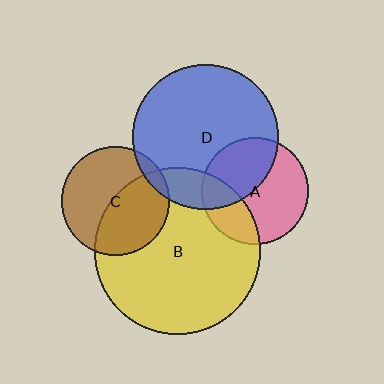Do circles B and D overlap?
Yes.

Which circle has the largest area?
Circle B (yellow).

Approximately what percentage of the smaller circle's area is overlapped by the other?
Approximately 15%.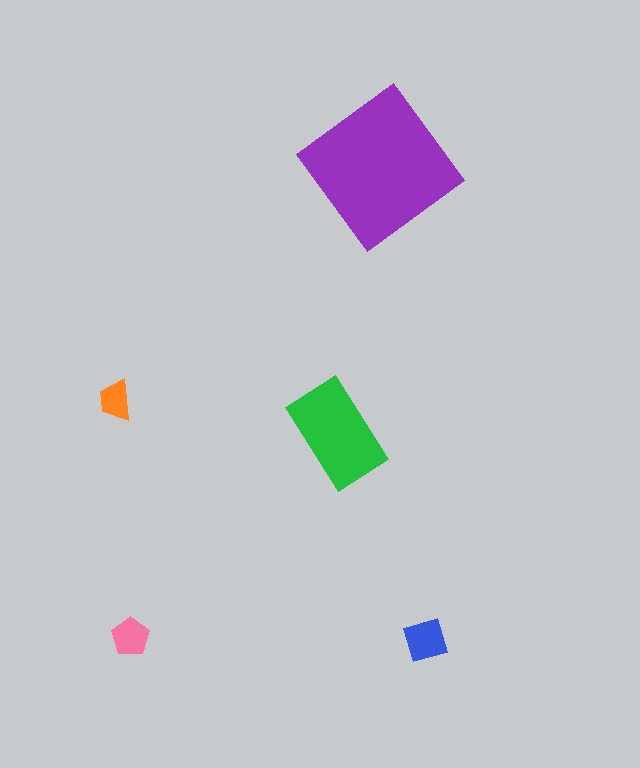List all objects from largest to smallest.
The purple diamond, the green rectangle, the blue diamond, the pink pentagon, the orange trapezoid.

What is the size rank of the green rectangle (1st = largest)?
2nd.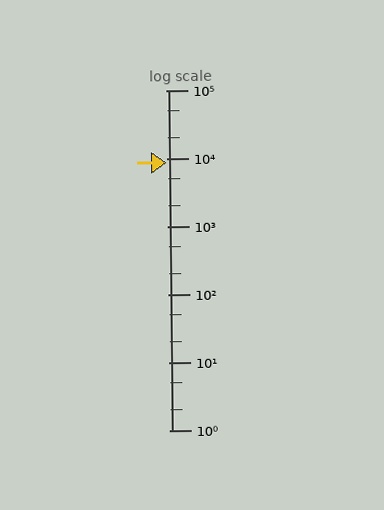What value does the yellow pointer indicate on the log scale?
The pointer indicates approximately 8600.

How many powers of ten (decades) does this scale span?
The scale spans 5 decades, from 1 to 100000.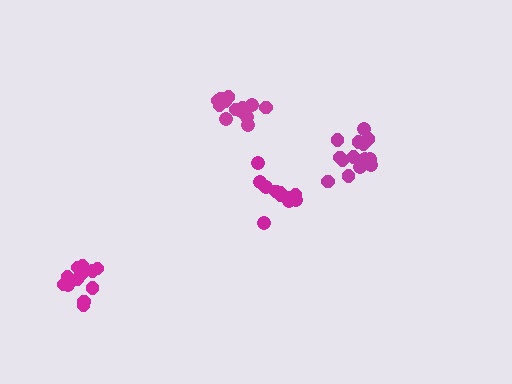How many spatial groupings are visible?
There are 4 spatial groupings.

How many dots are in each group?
Group 1: 14 dots, Group 2: 12 dots, Group 3: 13 dots, Group 4: 13 dots (52 total).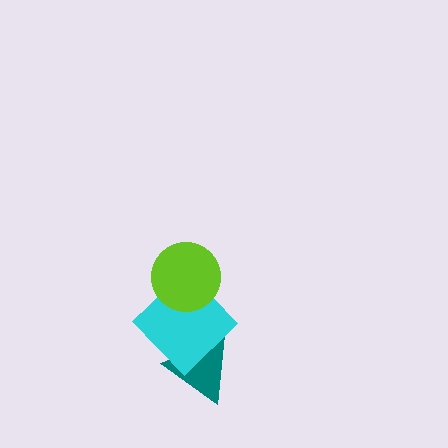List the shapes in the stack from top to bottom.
From top to bottom: the lime circle, the cyan diamond, the teal triangle.